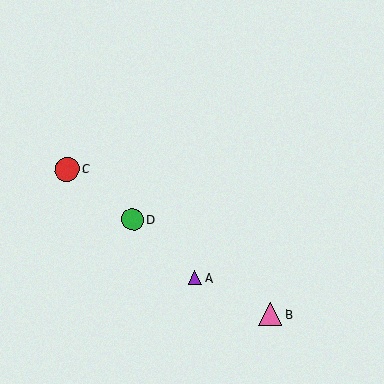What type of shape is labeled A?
Shape A is a purple triangle.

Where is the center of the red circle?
The center of the red circle is at (67, 169).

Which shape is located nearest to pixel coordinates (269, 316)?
The pink triangle (labeled B) at (270, 314) is nearest to that location.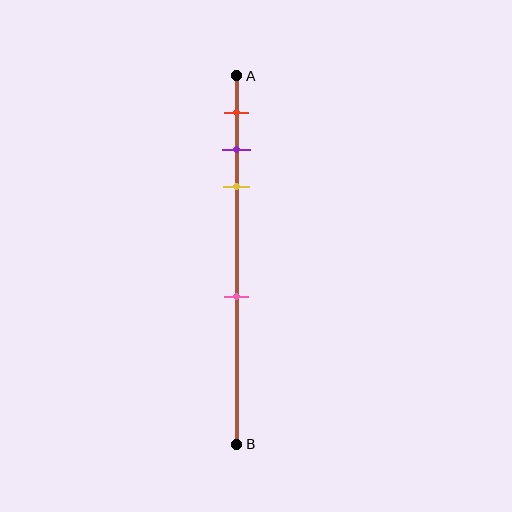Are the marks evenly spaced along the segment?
No, the marks are not evenly spaced.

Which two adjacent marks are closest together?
The purple and yellow marks are the closest adjacent pair.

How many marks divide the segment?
There are 4 marks dividing the segment.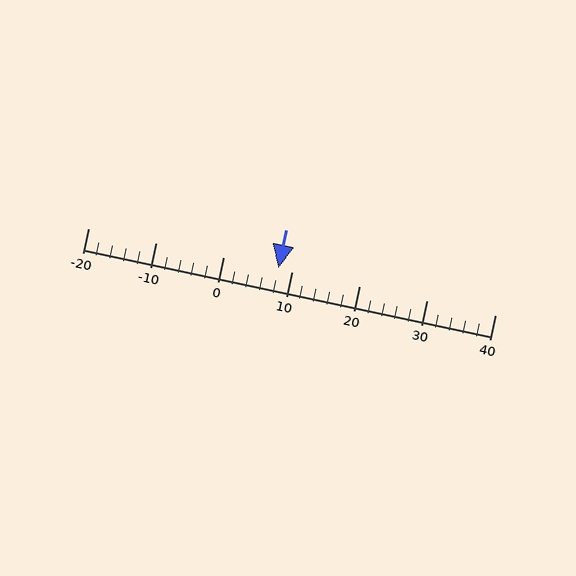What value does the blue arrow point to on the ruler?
The blue arrow points to approximately 8.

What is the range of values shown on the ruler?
The ruler shows values from -20 to 40.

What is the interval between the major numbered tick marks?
The major tick marks are spaced 10 units apart.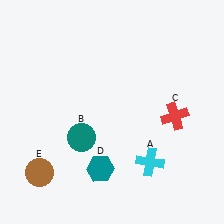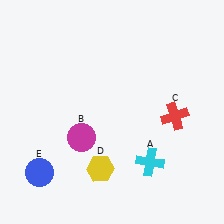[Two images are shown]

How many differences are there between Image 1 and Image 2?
There are 3 differences between the two images.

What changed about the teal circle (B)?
In Image 1, B is teal. In Image 2, it changed to magenta.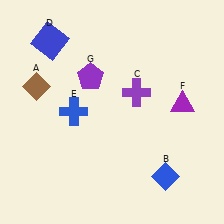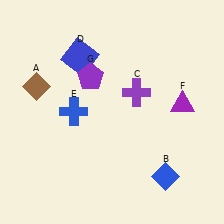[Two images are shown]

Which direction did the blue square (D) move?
The blue square (D) moved right.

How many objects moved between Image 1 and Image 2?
1 object moved between the two images.